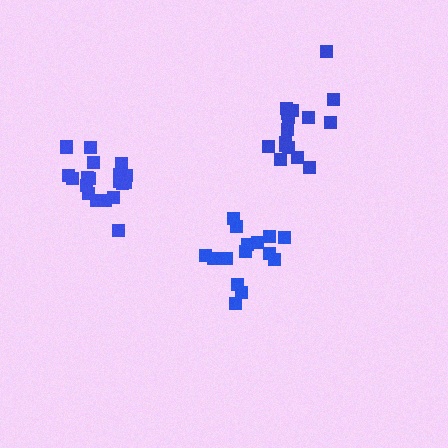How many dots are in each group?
Group 1: 19 dots, Group 2: 15 dots, Group 3: 16 dots (50 total).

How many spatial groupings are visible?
There are 3 spatial groupings.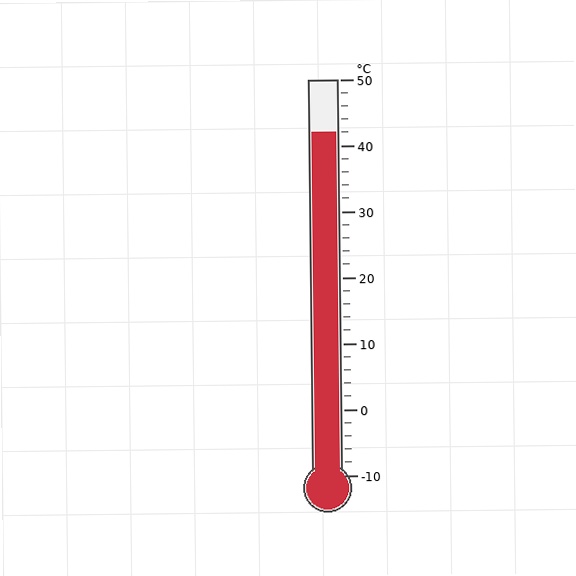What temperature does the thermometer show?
The thermometer shows approximately 42°C.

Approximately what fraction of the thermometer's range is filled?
The thermometer is filled to approximately 85% of its range.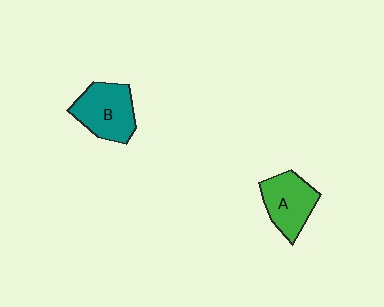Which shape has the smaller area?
Shape A (green).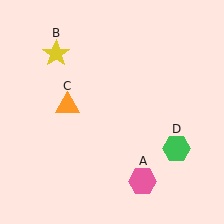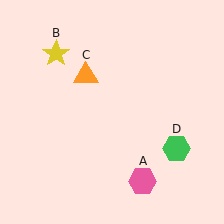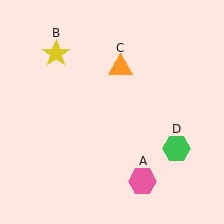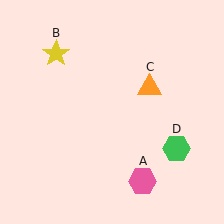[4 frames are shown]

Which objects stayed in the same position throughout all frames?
Pink hexagon (object A) and yellow star (object B) and green hexagon (object D) remained stationary.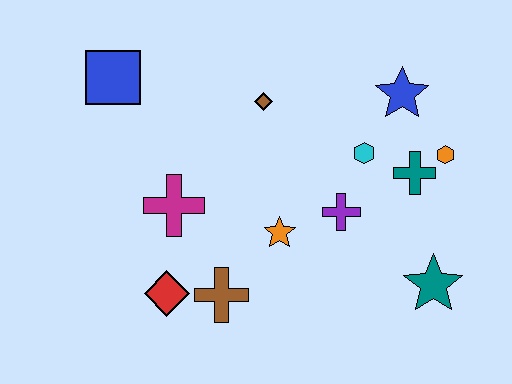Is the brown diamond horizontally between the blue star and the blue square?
Yes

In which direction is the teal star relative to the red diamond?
The teal star is to the right of the red diamond.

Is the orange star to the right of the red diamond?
Yes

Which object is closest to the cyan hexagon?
The teal cross is closest to the cyan hexagon.